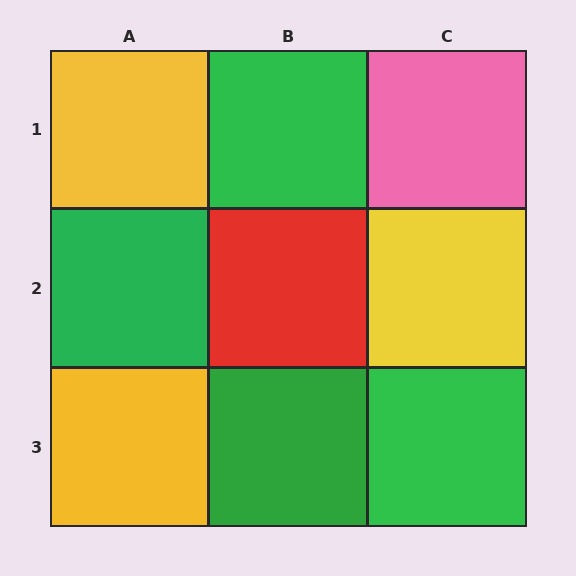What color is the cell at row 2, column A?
Green.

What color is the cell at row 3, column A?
Yellow.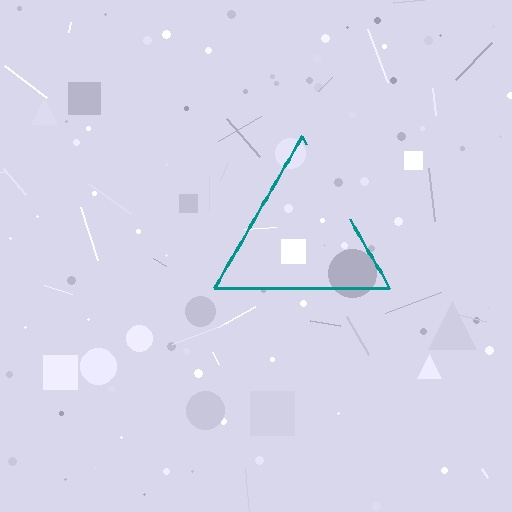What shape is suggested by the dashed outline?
The dashed outline suggests a triangle.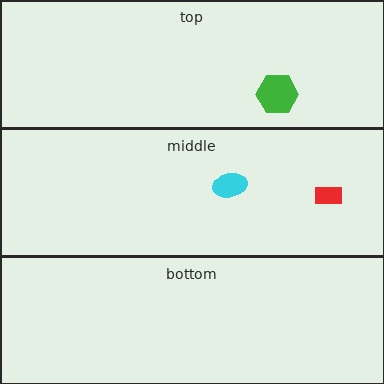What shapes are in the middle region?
The cyan ellipse, the red rectangle.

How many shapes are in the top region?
1.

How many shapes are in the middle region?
2.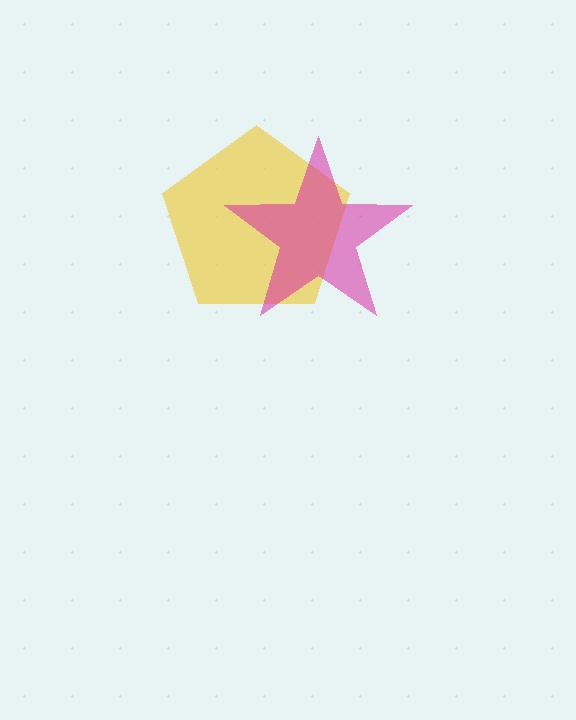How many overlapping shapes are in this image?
There are 2 overlapping shapes in the image.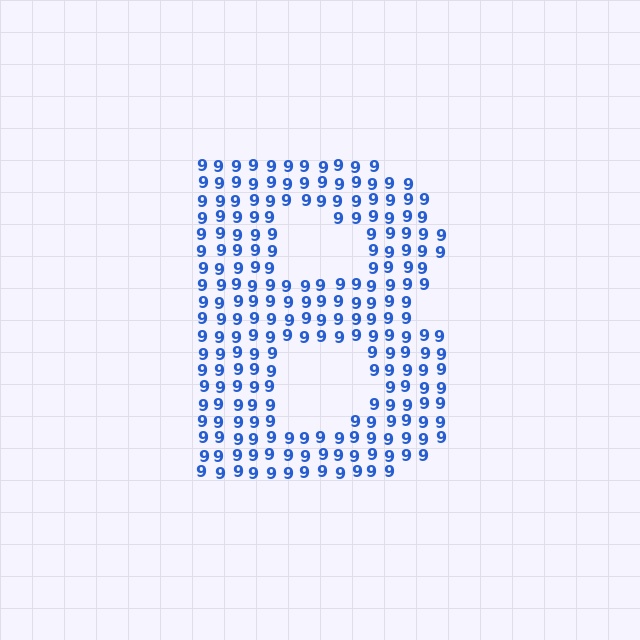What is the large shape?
The large shape is the letter B.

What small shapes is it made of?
It is made of small digit 9's.